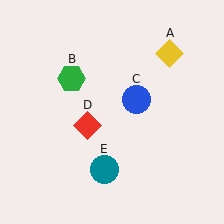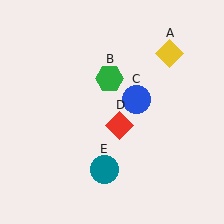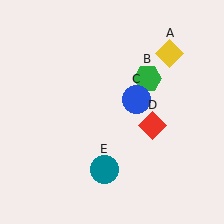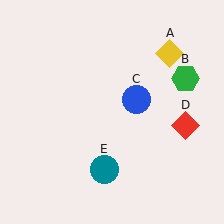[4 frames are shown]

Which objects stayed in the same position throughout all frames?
Yellow diamond (object A) and blue circle (object C) and teal circle (object E) remained stationary.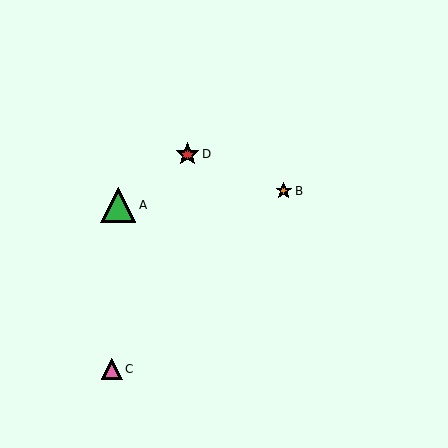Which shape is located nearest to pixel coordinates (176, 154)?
The red star (labeled D) at (187, 154) is nearest to that location.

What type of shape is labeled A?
Shape A is a green triangle.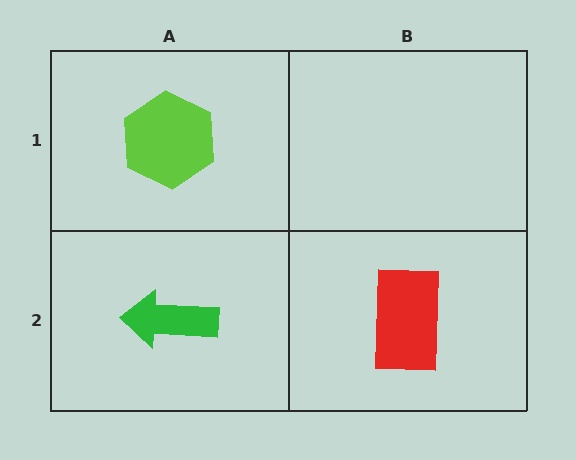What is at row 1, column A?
A lime hexagon.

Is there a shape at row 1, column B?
No, that cell is empty.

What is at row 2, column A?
A green arrow.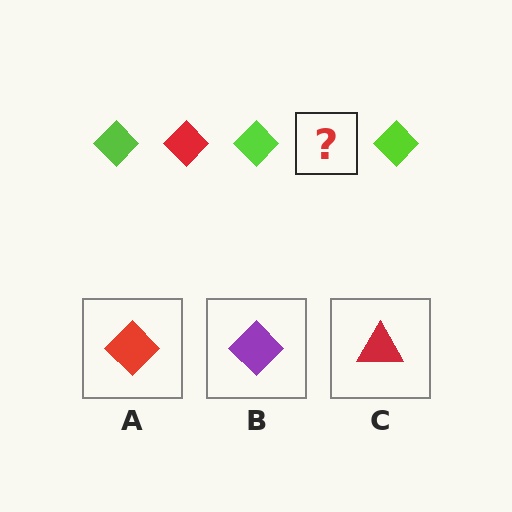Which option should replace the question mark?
Option A.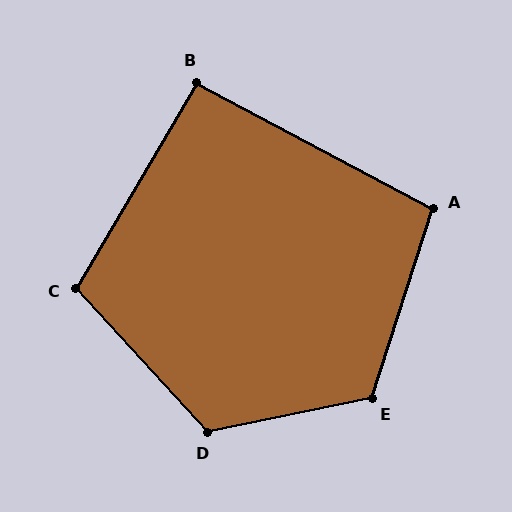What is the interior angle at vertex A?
Approximately 100 degrees (obtuse).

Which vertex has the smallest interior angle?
B, at approximately 92 degrees.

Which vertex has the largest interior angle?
D, at approximately 120 degrees.